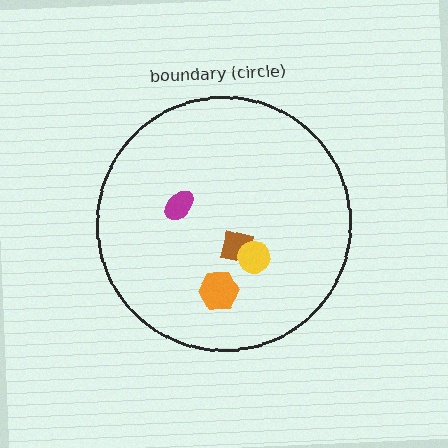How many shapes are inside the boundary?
4 inside, 0 outside.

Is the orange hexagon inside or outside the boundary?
Inside.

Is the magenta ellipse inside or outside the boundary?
Inside.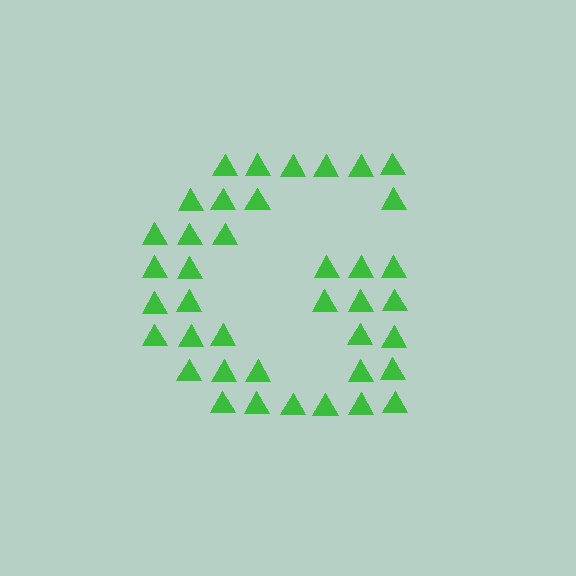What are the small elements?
The small elements are triangles.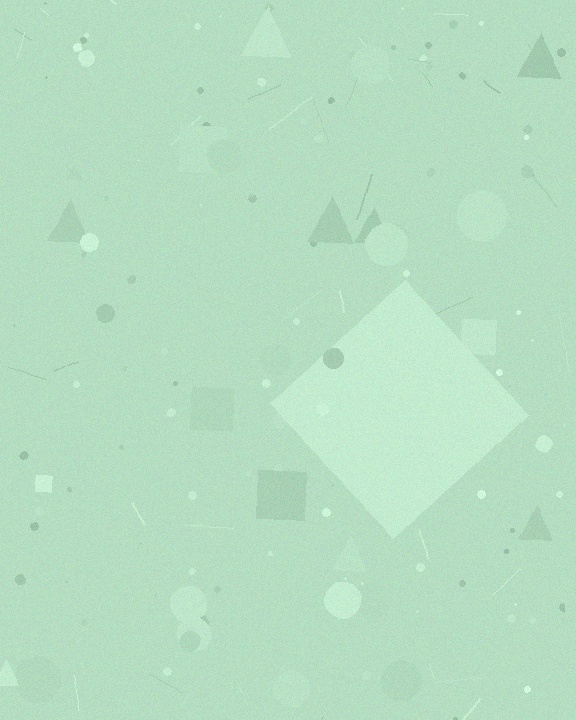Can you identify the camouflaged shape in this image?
The camouflaged shape is a diamond.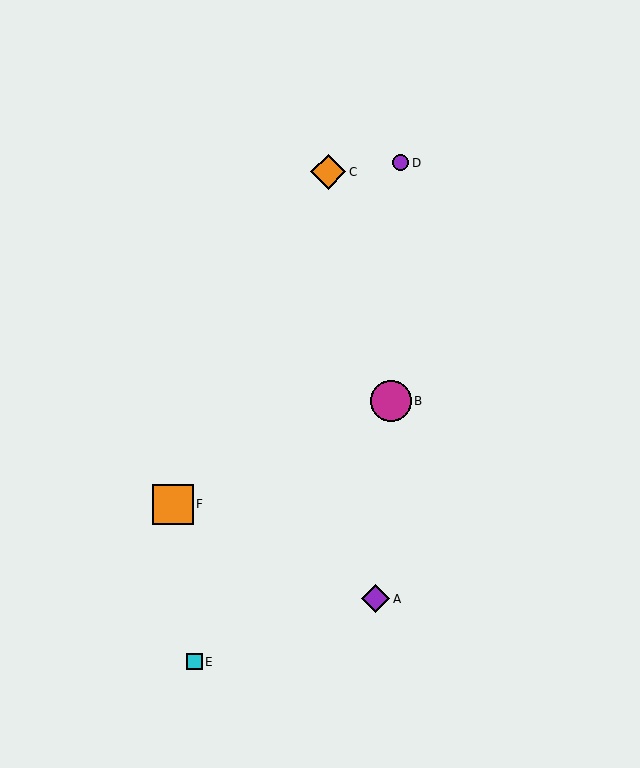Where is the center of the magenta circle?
The center of the magenta circle is at (391, 401).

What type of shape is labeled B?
Shape B is a magenta circle.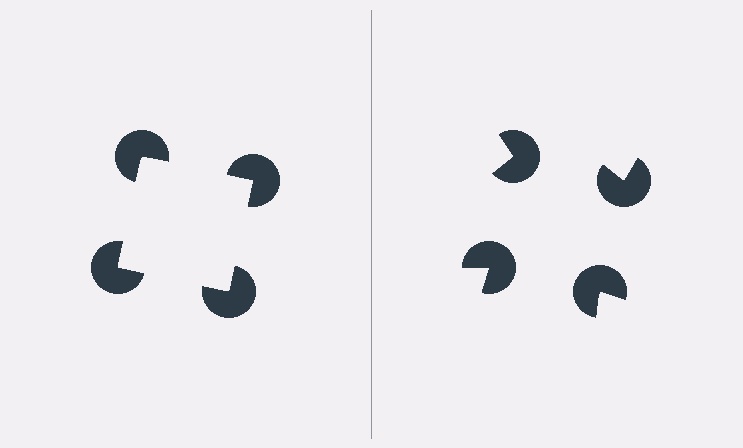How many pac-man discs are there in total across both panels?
8 — 4 on each side.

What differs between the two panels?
The pac-man discs are positioned identically on both sides; only the wedge orientations differ. On the left they align to a square; on the right they are misaligned.